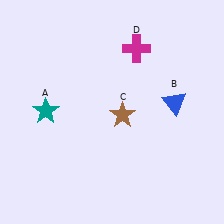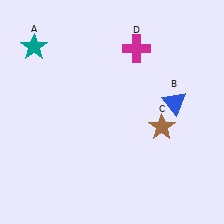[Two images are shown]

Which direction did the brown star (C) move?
The brown star (C) moved right.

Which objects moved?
The objects that moved are: the teal star (A), the brown star (C).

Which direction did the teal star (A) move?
The teal star (A) moved up.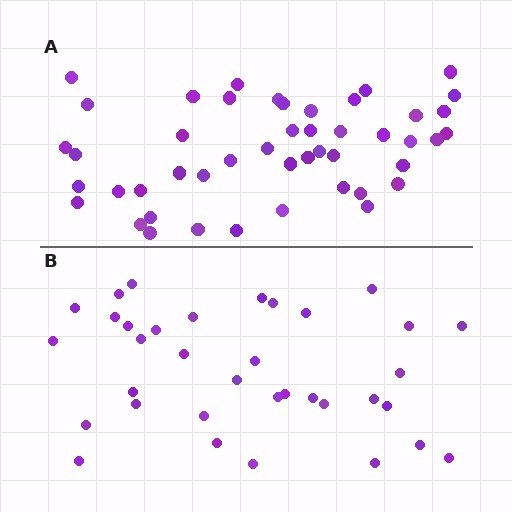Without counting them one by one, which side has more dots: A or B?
Region A (the top region) has more dots.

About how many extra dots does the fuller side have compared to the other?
Region A has roughly 12 or so more dots than region B.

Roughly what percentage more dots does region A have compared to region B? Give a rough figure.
About 35% more.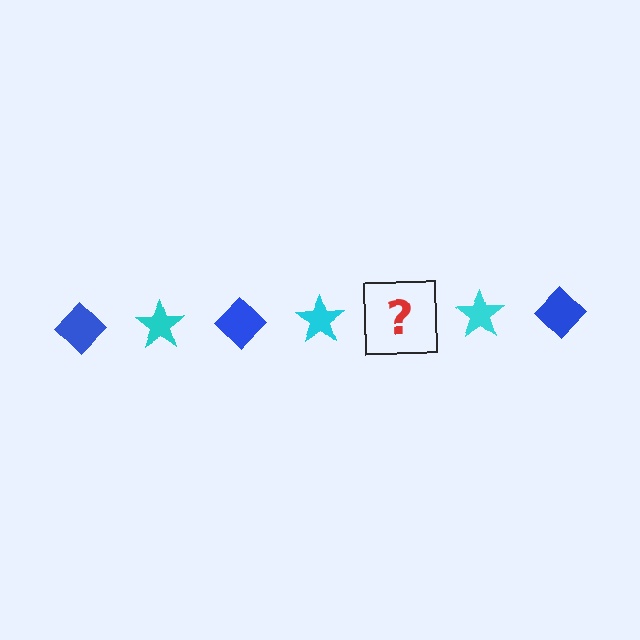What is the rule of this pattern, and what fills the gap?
The rule is that the pattern alternates between blue diamond and cyan star. The gap should be filled with a blue diamond.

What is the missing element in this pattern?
The missing element is a blue diamond.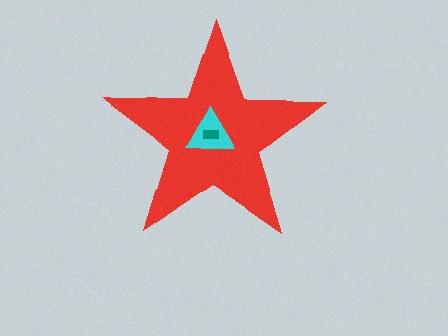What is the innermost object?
The teal rectangle.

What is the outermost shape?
The red star.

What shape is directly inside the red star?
The cyan triangle.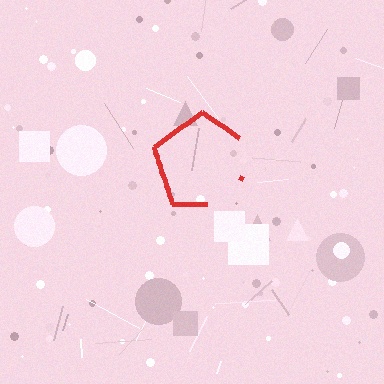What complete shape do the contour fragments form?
The contour fragments form a pentagon.